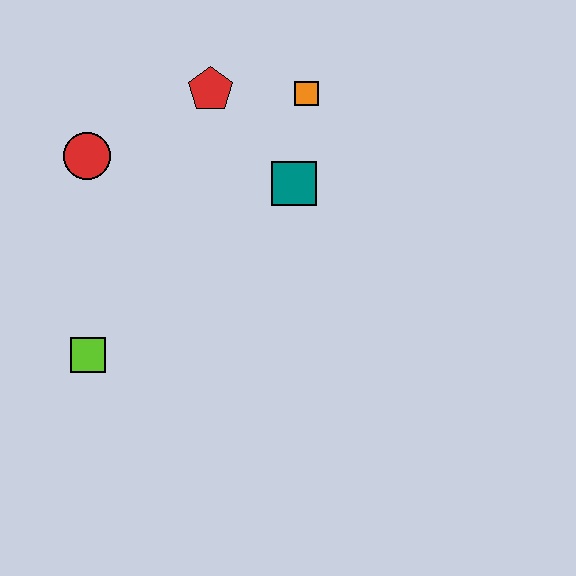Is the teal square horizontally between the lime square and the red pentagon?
No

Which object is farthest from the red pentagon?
The lime square is farthest from the red pentagon.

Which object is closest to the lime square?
The red circle is closest to the lime square.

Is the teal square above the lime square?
Yes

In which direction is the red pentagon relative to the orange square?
The red pentagon is to the left of the orange square.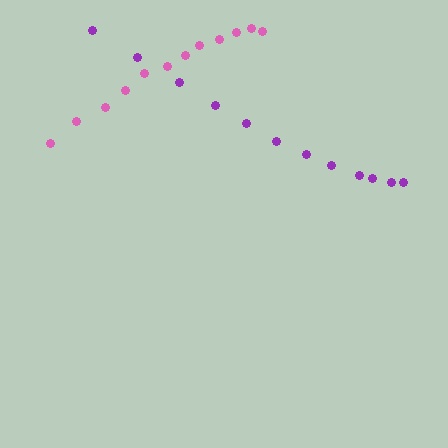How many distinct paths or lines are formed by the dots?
There are 2 distinct paths.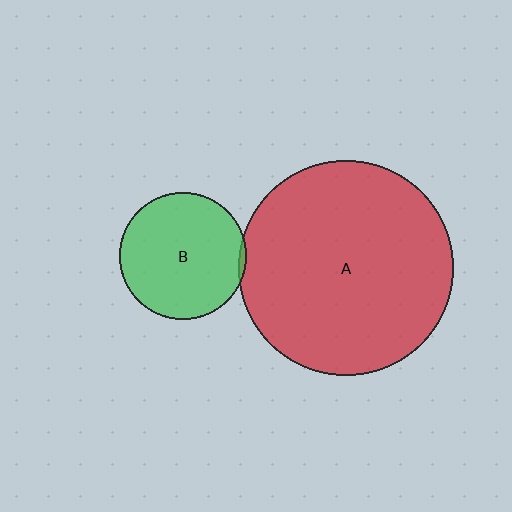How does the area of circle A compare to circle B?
Approximately 2.8 times.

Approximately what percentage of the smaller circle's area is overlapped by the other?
Approximately 5%.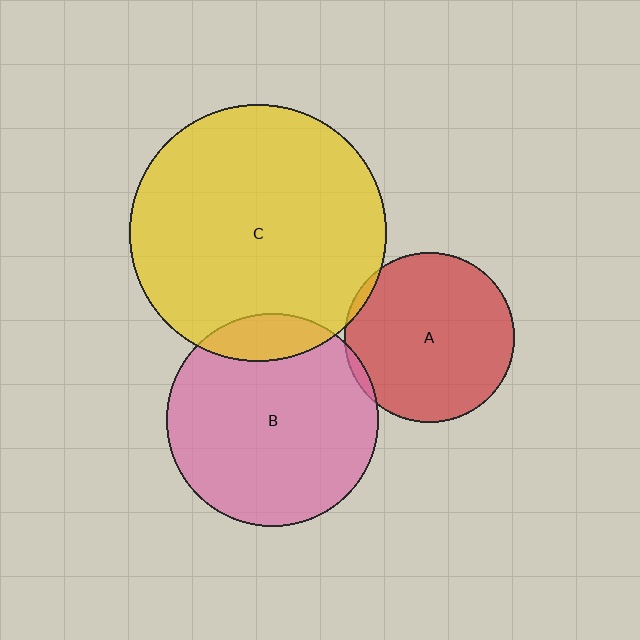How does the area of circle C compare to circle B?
Approximately 1.5 times.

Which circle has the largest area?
Circle C (yellow).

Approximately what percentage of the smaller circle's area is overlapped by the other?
Approximately 5%.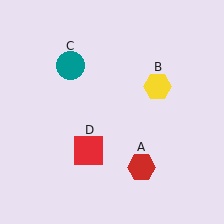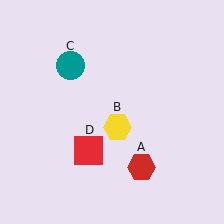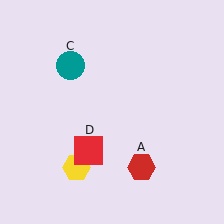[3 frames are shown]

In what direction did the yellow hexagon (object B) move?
The yellow hexagon (object B) moved down and to the left.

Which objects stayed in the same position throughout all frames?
Red hexagon (object A) and teal circle (object C) and red square (object D) remained stationary.